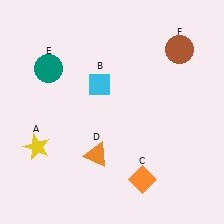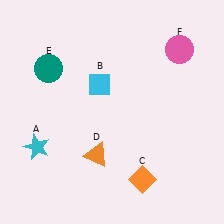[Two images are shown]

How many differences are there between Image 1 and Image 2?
There are 2 differences between the two images.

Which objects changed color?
A changed from yellow to cyan. F changed from brown to pink.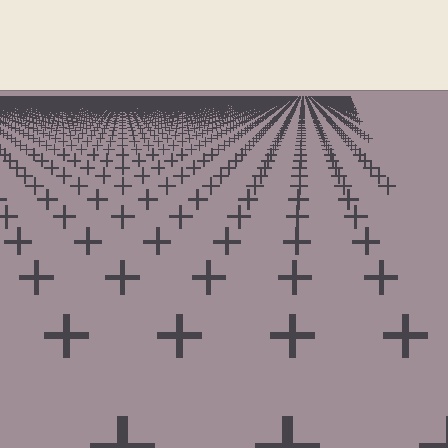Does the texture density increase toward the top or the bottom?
Density increases toward the top.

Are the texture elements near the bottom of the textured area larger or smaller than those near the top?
Larger. Near the bottom, elements are closer to the viewer and appear at a bigger on-screen size.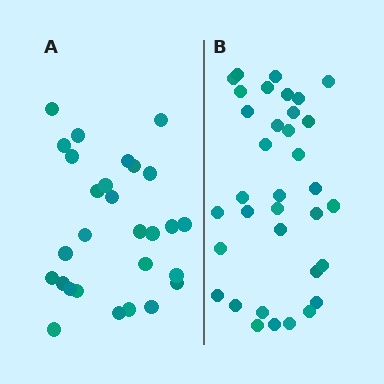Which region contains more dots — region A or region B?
Region B (the right region) has more dots.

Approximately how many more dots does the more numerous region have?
Region B has roughly 8 or so more dots than region A.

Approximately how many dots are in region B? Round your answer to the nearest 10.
About 40 dots. (The exact count is 35, which rounds to 40.)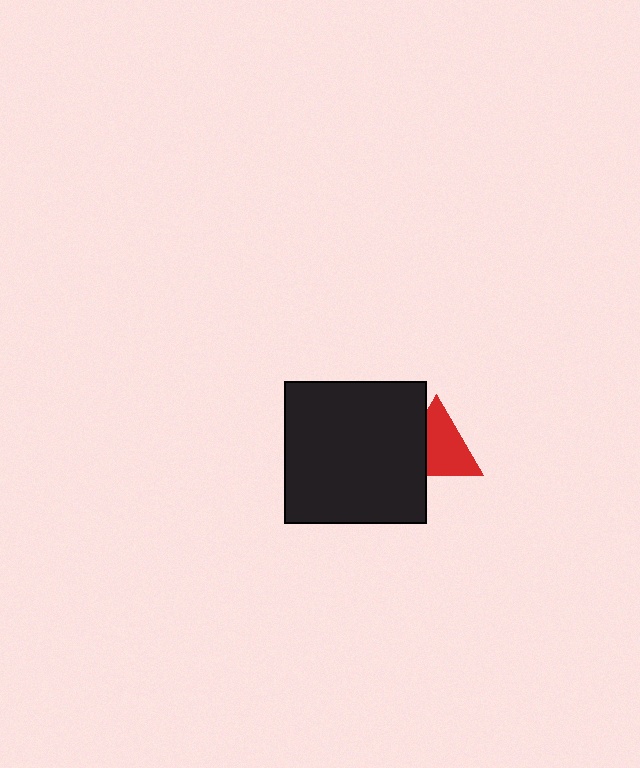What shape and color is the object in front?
The object in front is a black square.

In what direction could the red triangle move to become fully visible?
The red triangle could move right. That would shift it out from behind the black square entirely.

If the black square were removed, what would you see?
You would see the complete red triangle.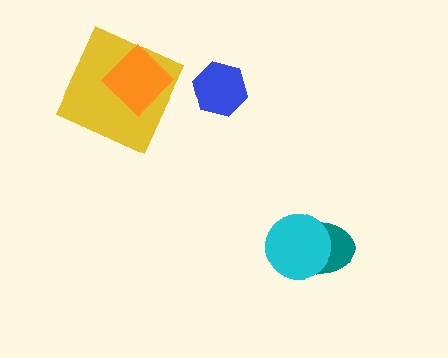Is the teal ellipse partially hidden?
Yes, it is partially covered by another shape.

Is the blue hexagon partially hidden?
No, no other shape covers it.